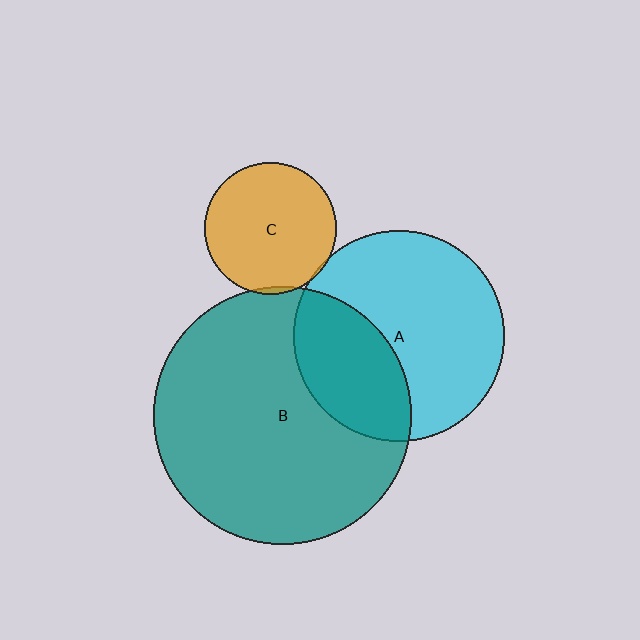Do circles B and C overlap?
Yes.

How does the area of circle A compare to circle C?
Approximately 2.6 times.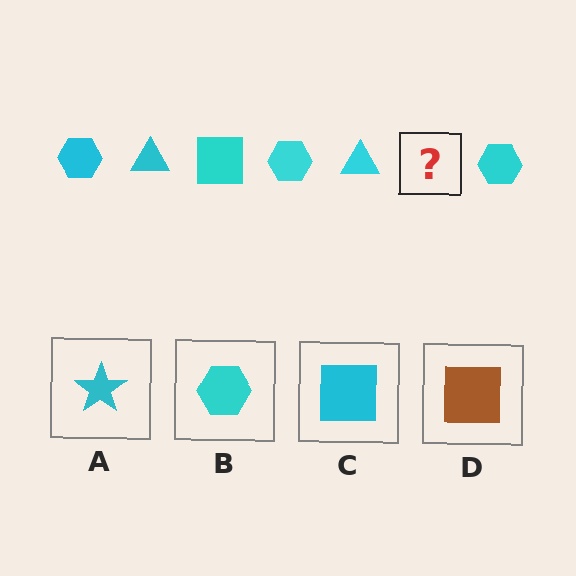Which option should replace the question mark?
Option C.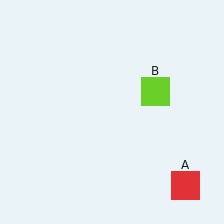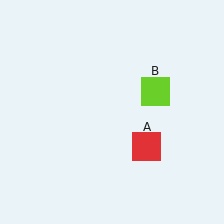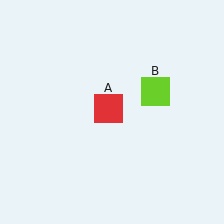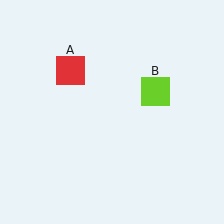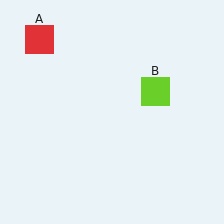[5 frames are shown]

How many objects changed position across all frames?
1 object changed position: red square (object A).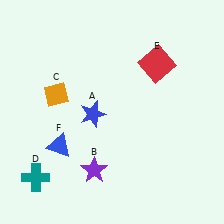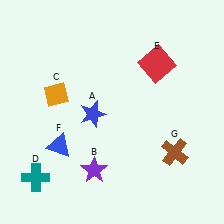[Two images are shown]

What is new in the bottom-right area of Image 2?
A brown cross (G) was added in the bottom-right area of Image 2.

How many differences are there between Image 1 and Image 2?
There is 1 difference between the two images.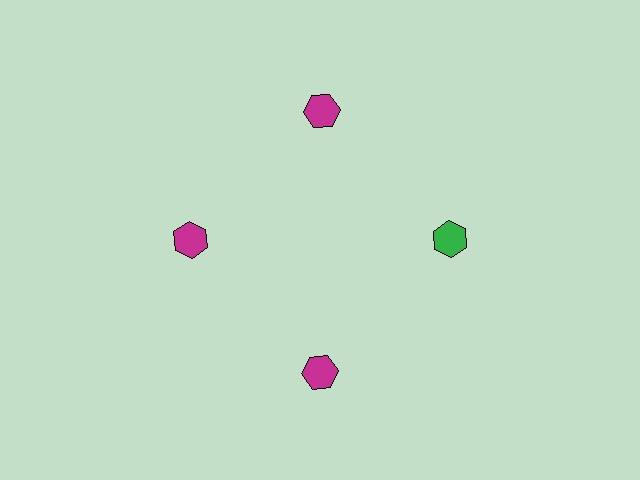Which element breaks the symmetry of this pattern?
The green hexagon at roughly the 3 o'clock position breaks the symmetry. All other shapes are magenta hexagons.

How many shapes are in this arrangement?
There are 4 shapes arranged in a ring pattern.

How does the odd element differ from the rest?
It has a different color: green instead of magenta.